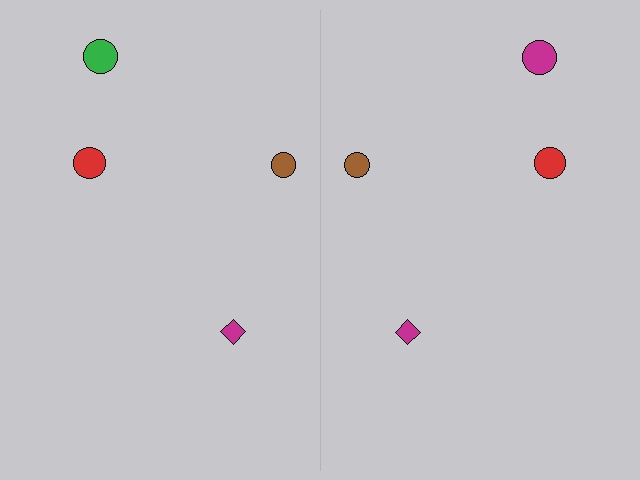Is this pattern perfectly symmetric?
No, the pattern is not perfectly symmetric. The magenta circle on the right side breaks the symmetry — its mirror counterpart is green.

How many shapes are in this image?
There are 8 shapes in this image.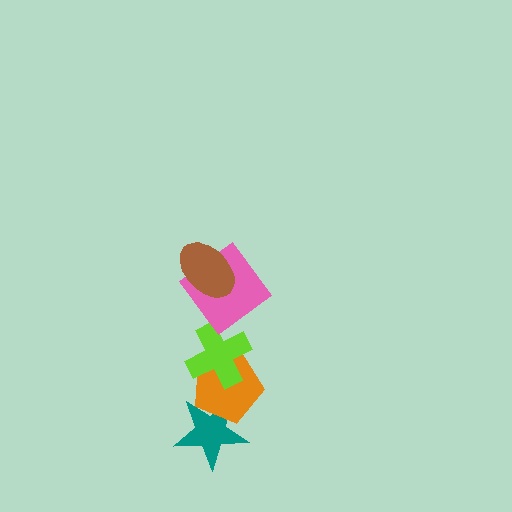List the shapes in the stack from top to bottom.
From top to bottom: the brown ellipse, the pink diamond, the lime cross, the orange pentagon, the teal star.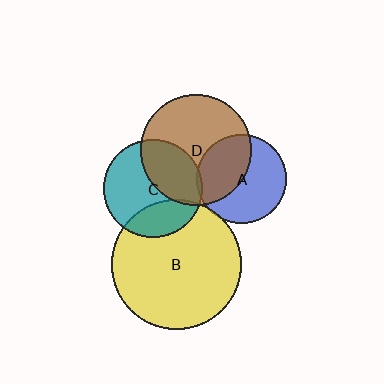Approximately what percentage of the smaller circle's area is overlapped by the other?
Approximately 5%.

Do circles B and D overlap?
Yes.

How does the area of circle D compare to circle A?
Approximately 1.5 times.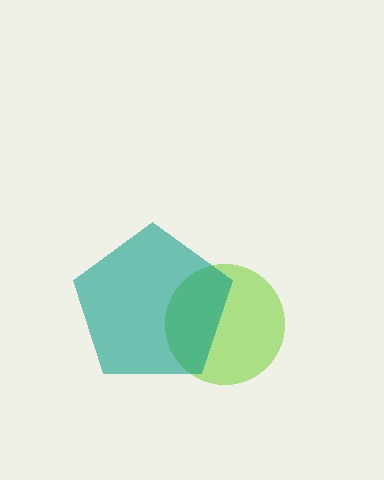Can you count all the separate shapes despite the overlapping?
Yes, there are 2 separate shapes.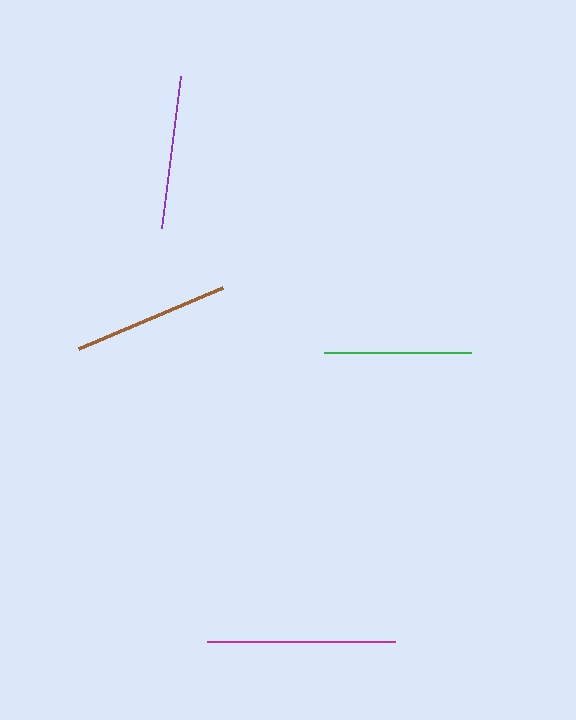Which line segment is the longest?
The magenta line is the longest at approximately 188 pixels.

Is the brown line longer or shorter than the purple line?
The brown line is longer than the purple line.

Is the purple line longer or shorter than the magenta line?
The magenta line is longer than the purple line.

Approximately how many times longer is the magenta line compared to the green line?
The magenta line is approximately 1.3 times the length of the green line.